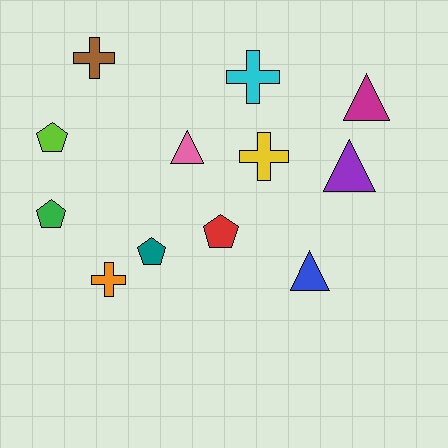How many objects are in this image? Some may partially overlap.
There are 12 objects.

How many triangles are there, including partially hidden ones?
There are 4 triangles.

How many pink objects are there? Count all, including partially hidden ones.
There is 1 pink object.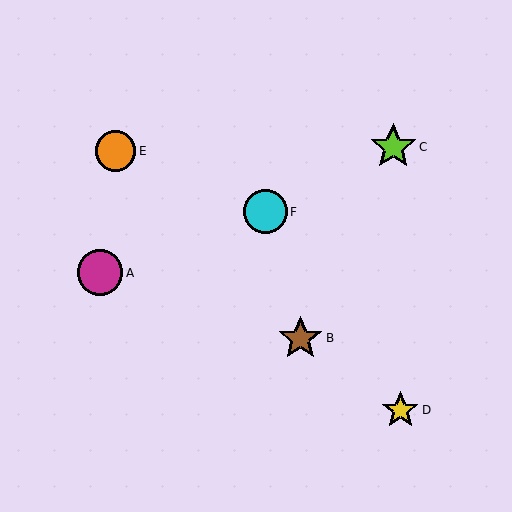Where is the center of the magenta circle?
The center of the magenta circle is at (100, 273).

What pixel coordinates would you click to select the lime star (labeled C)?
Click at (393, 147) to select the lime star C.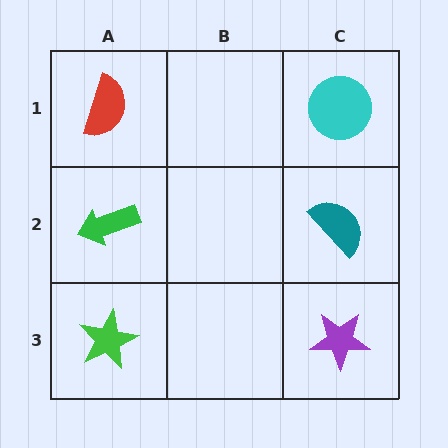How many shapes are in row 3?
2 shapes.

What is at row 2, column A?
A green arrow.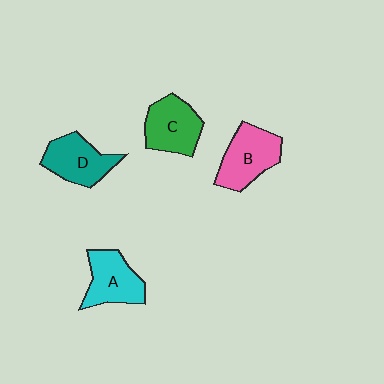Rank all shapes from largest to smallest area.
From largest to smallest: B (pink), C (green), D (teal), A (cyan).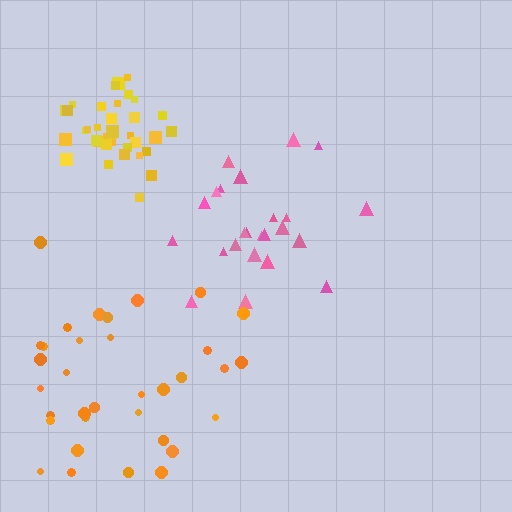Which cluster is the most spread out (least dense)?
Orange.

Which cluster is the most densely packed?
Yellow.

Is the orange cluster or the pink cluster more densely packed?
Pink.